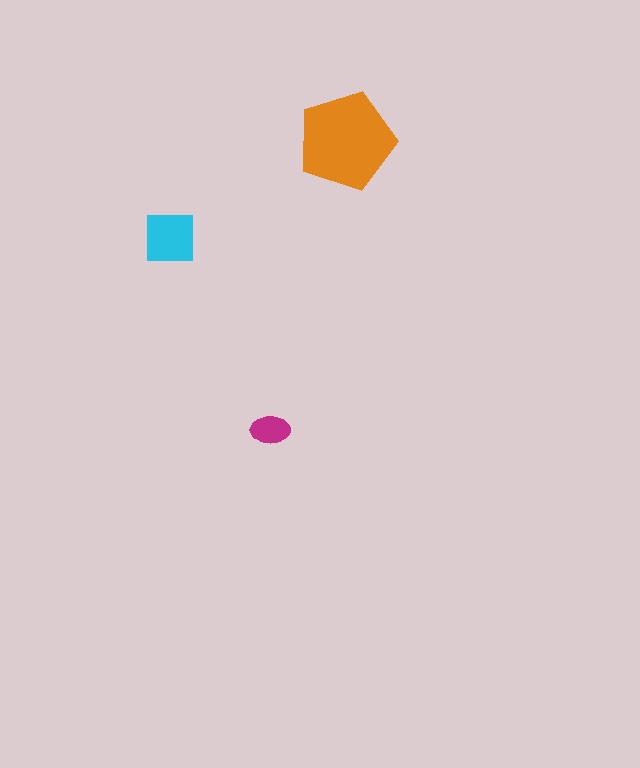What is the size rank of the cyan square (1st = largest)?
2nd.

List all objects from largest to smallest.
The orange pentagon, the cyan square, the magenta ellipse.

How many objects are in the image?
There are 3 objects in the image.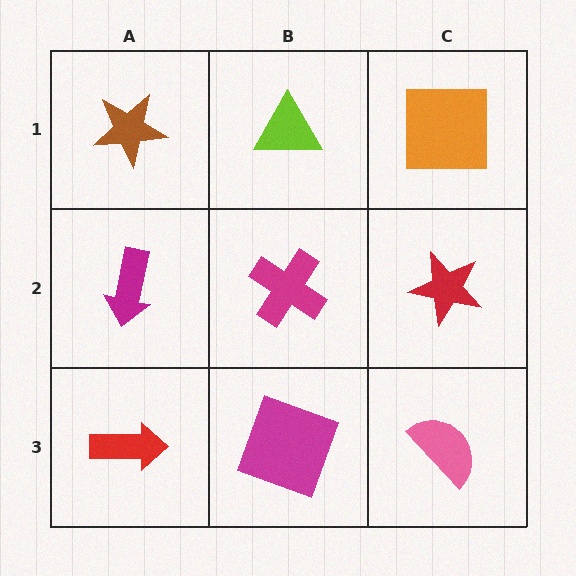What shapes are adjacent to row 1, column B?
A magenta cross (row 2, column B), a brown star (row 1, column A), an orange square (row 1, column C).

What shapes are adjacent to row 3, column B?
A magenta cross (row 2, column B), a red arrow (row 3, column A), a pink semicircle (row 3, column C).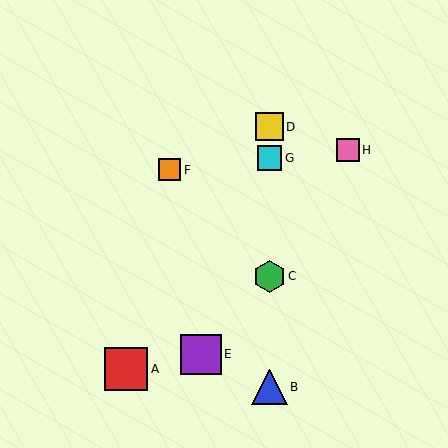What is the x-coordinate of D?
Object D is at x≈269.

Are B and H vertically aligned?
No, B is at x≈269 and H is at x≈348.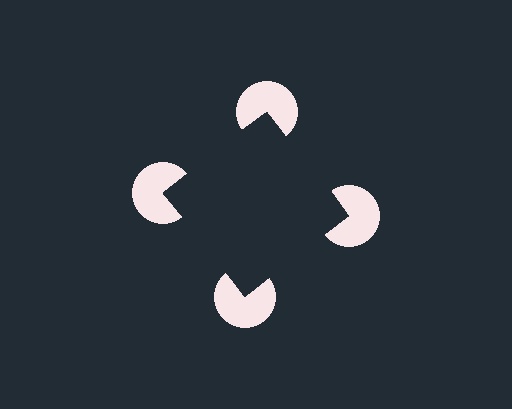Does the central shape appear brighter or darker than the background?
It typically appears slightly darker than the background, even though no actual brightness change is drawn.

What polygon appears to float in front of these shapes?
An illusory square — its edges are inferred from the aligned wedge cuts in the pac-man discs, not physically drawn.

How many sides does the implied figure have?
4 sides.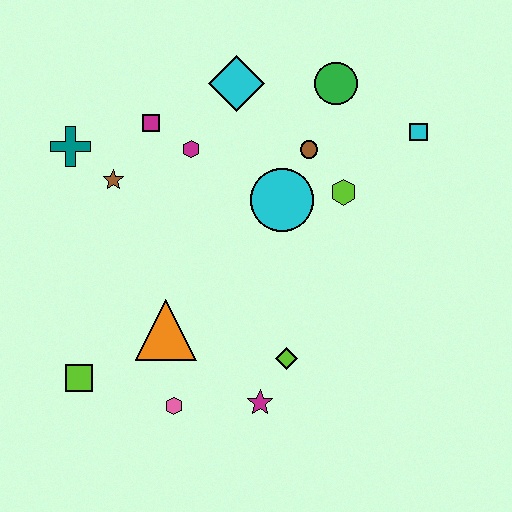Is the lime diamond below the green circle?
Yes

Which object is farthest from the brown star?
The cyan square is farthest from the brown star.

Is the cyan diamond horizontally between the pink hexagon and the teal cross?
No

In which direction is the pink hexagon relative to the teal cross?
The pink hexagon is below the teal cross.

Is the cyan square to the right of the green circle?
Yes